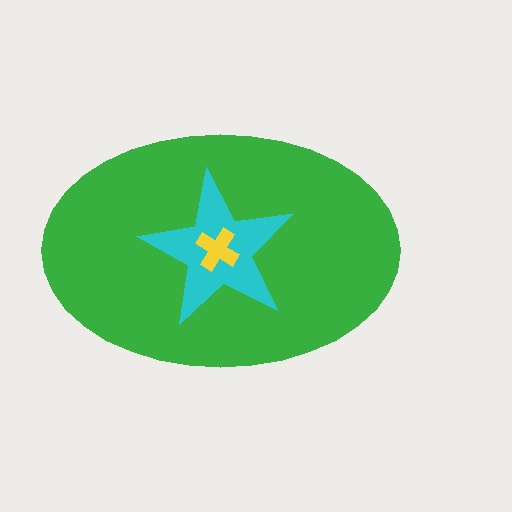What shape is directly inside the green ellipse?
The cyan star.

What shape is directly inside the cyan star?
The yellow cross.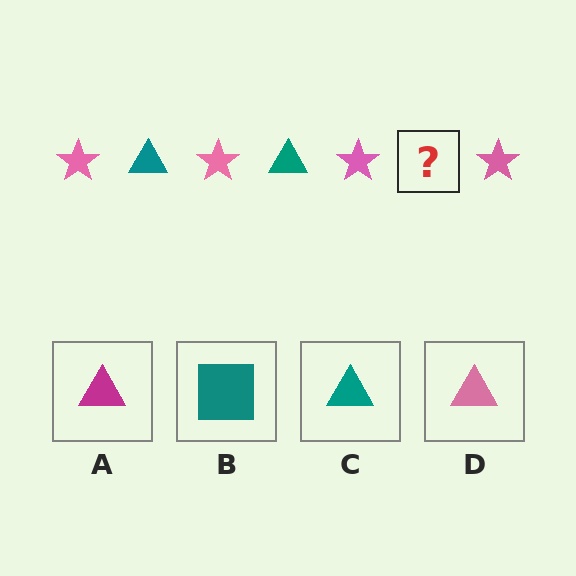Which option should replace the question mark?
Option C.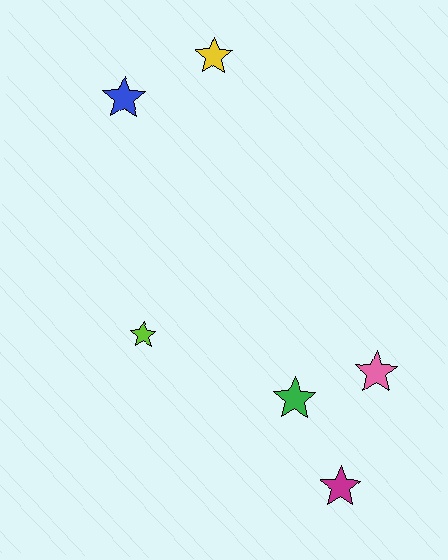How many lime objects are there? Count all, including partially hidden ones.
There is 1 lime object.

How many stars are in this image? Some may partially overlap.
There are 6 stars.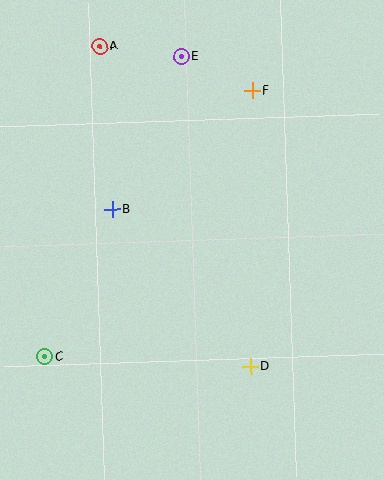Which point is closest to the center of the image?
Point B at (112, 209) is closest to the center.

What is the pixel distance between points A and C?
The distance between A and C is 315 pixels.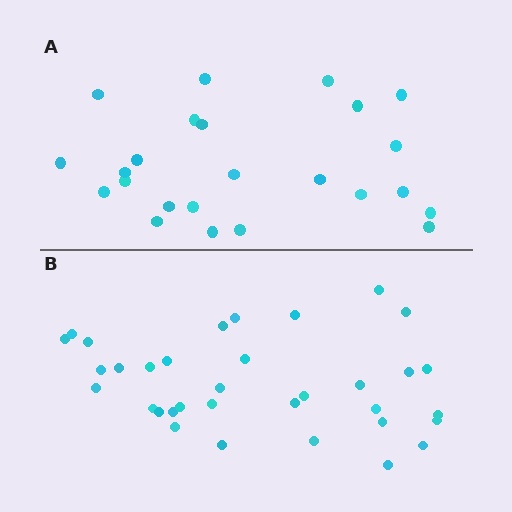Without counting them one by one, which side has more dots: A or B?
Region B (the bottom region) has more dots.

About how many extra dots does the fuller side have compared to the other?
Region B has roughly 10 or so more dots than region A.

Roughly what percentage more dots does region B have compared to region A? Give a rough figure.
About 40% more.